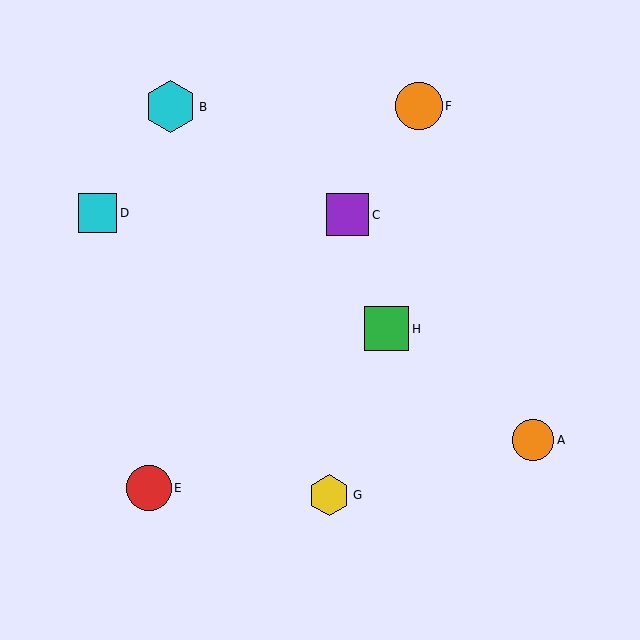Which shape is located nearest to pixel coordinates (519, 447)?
The orange circle (labeled A) at (533, 440) is nearest to that location.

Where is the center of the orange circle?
The center of the orange circle is at (533, 440).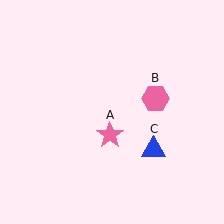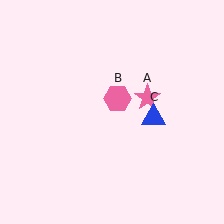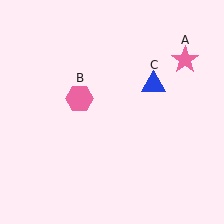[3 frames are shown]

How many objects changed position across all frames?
3 objects changed position: pink star (object A), pink hexagon (object B), blue triangle (object C).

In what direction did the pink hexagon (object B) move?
The pink hexagon (object B) moved left.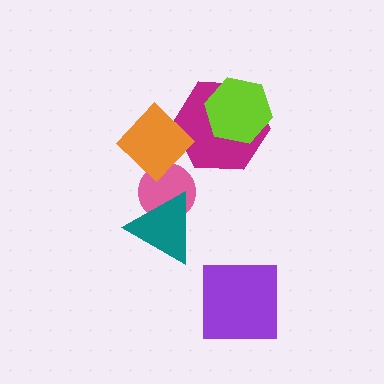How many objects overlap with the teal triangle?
1 object overlaps with the teal triangle.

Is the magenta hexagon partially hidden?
Yes, it is partially covered by another shape.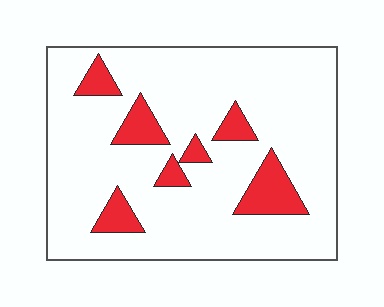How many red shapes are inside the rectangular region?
7.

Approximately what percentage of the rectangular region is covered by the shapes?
Approximately 15%.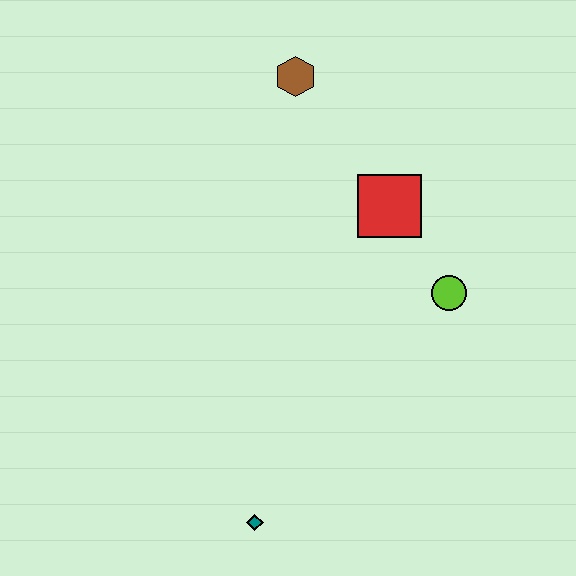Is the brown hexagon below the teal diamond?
No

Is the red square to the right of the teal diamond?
Yes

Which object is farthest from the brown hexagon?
The teal diamond is farthest from the brown hexagon.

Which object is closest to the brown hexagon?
The red square is closest to the brown hexagon.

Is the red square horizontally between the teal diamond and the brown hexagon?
No